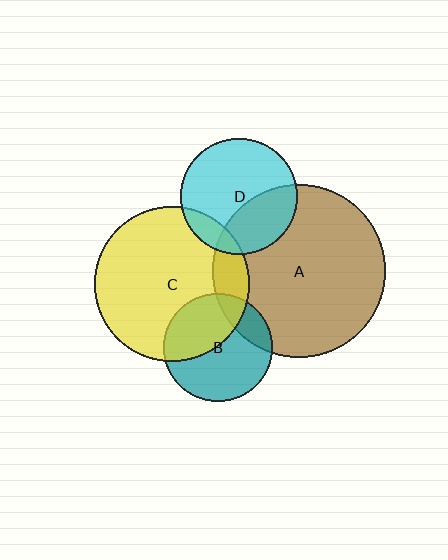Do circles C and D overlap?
Yes.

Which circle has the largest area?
Circle A (brown).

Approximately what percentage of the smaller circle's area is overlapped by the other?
Approximately 15%.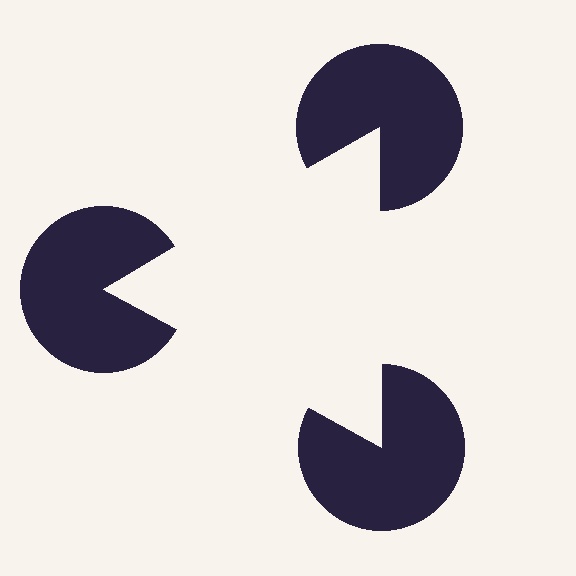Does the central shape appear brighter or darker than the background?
It typically appears slightly brighter than the background, even though no actual brightness change is drawn.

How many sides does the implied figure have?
3 sides.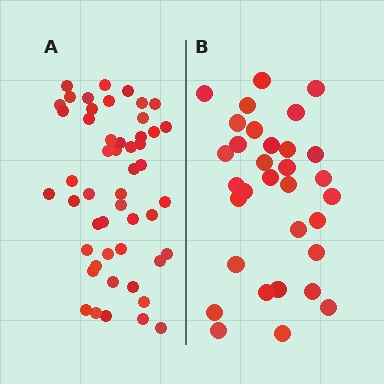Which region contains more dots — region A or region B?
Region A (the left region) has more dots.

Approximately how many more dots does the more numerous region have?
Region A has approximately 20 more dots than region B.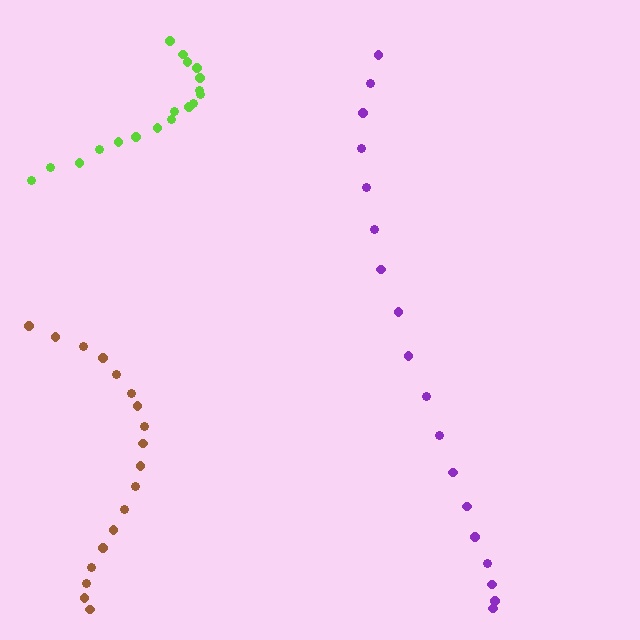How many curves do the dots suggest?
There are 3 distinct paths.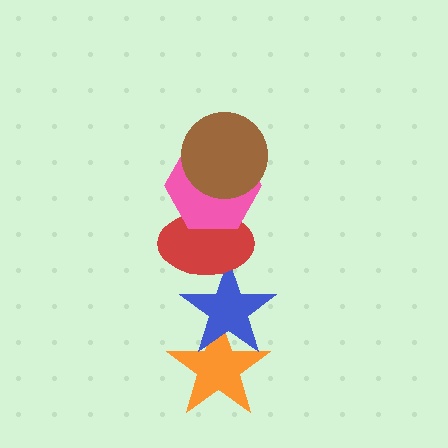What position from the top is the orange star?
The orange star is 5th from the top.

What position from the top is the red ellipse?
The red ellipse is 3rd from the top.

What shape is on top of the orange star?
The blue star is on top of the orange star.